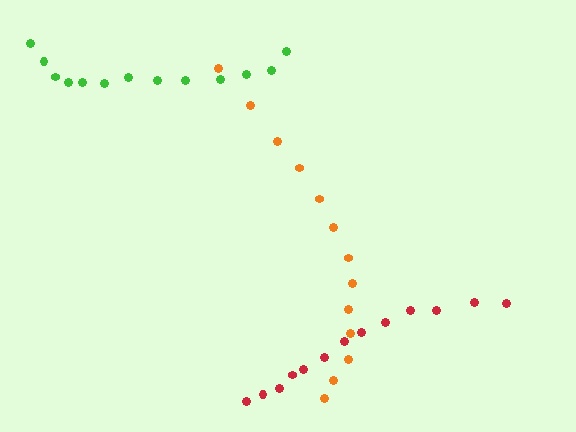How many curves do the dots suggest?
There are 3 distinct paths.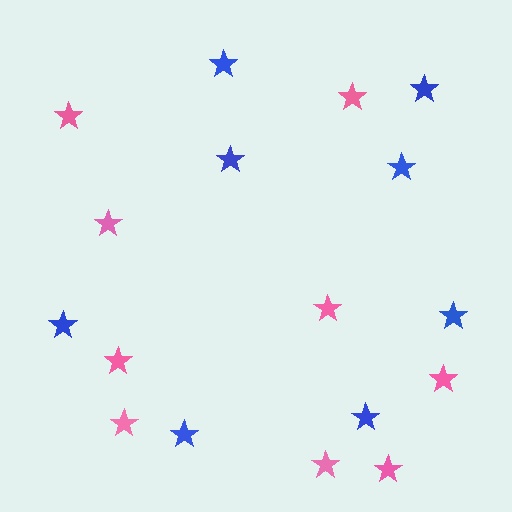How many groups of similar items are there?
There are 2 groups: one group of pink stars (9) and one group of blue stars (8).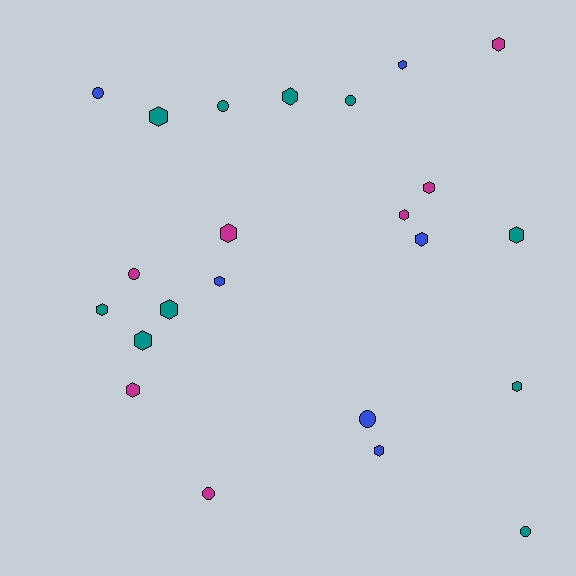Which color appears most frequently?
Teal, with 10 objects.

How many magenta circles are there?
There are 2 magenta circles.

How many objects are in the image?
There are 23 objects.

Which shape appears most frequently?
Hexagon, with 16 objects.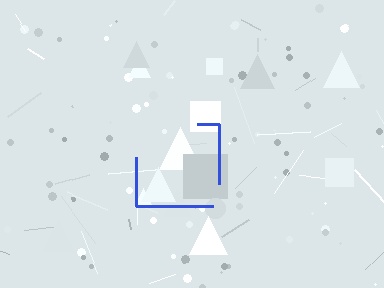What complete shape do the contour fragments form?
The contour fragments form a square.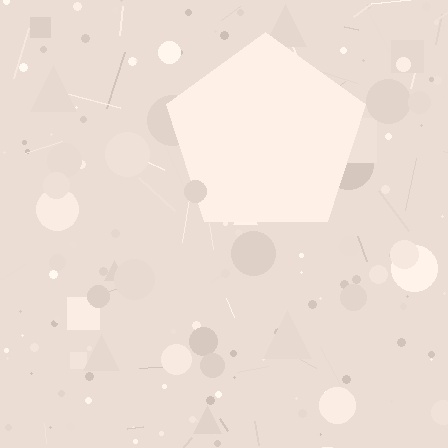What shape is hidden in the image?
A pentagon is hidden in the image.